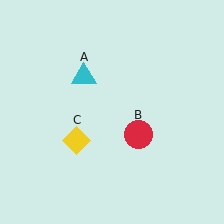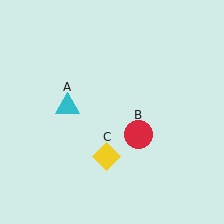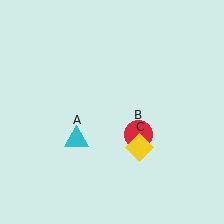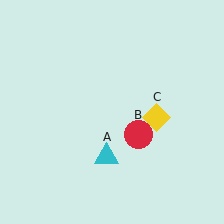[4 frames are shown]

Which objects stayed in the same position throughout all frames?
Red circle (object B) remained stationary.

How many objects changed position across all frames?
2 objects changed position: cyan triangle (object A), yellow diamond (object C).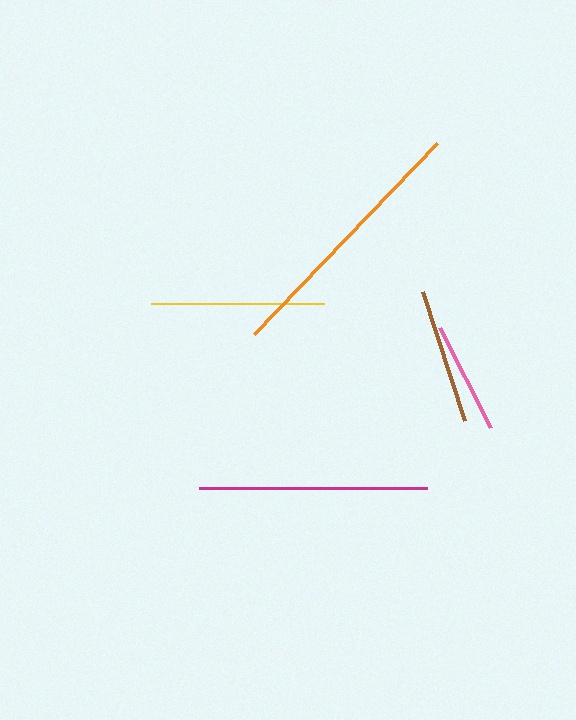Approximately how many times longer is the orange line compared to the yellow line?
The orange line is approximately 1.5 times the length of the yellow line.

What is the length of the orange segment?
The orange segment is approximately 265 pixels long.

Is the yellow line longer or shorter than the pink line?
The yellow line is longer than the pink line.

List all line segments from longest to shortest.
From longest to shortest: orange, magenta, yellow, brown, pink.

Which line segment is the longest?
The orange line is the longest at approximately 265 pixels.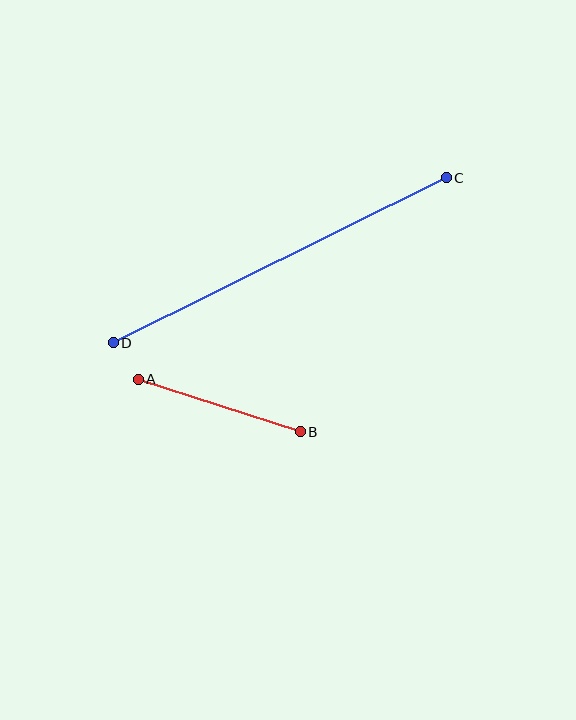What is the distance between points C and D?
The distance is approximately 372 pixels.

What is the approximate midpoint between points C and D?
The midpoint is at approximately (280, 260) pixels.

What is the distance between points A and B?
The distance is approximately 171 pixels.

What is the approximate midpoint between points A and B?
The midpoint is at approximately (219, 405) pixels.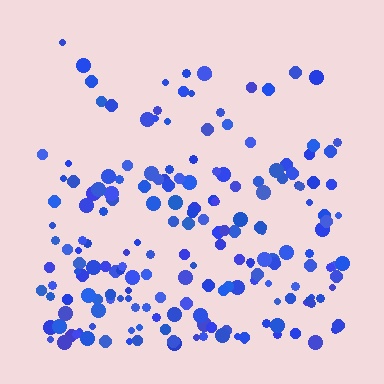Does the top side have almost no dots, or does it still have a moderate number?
Still a moderate number, just noticeably fewer than the bottom.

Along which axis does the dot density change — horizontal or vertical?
Vertical.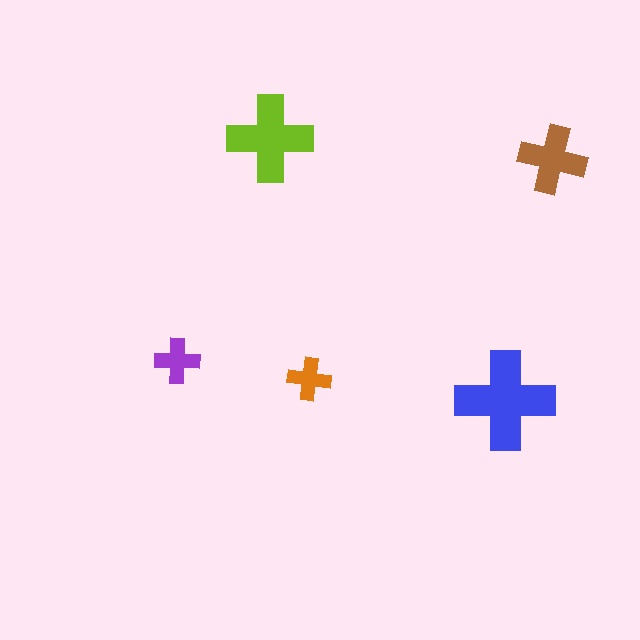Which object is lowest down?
The blue cross is bottommost.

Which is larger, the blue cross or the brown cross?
The blue one.